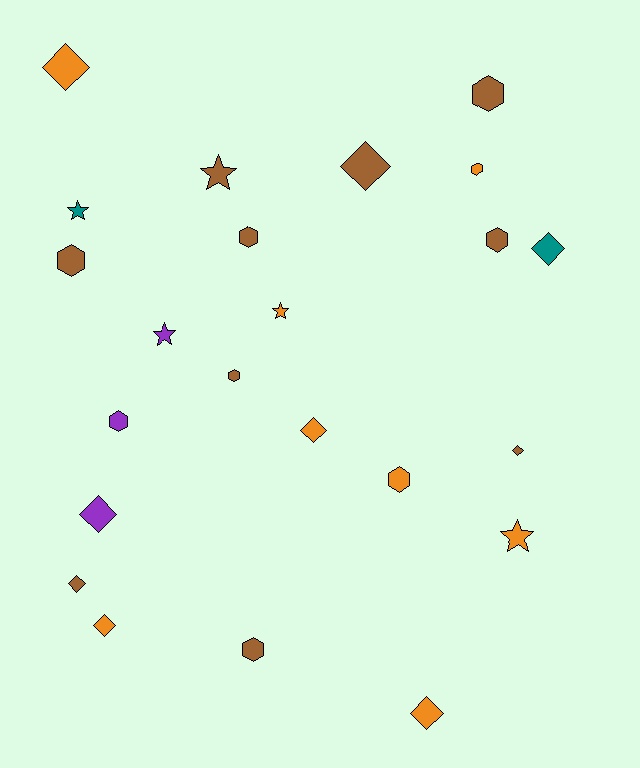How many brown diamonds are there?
There are 3 brown diamonds.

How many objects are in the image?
There are 23 objects.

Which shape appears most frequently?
Hexagon, with 9 objects.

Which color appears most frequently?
Brown, with 10 objects.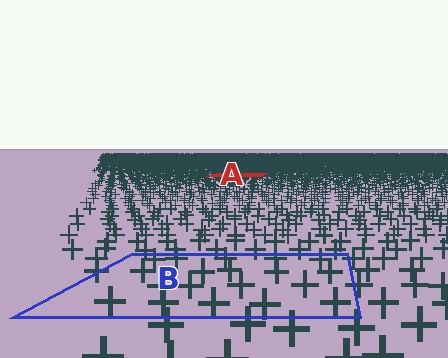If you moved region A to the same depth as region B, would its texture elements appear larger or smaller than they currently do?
They would appear larger. At a closer depth, the same texture elements are projected at a bigger on-screen size.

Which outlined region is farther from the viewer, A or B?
Region A is farther from the viewer — the texture elements inside it appear smaller and more densely packed.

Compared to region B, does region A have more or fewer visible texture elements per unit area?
Region A has more texture elements per unit area — they are packed more densely because it is farther away.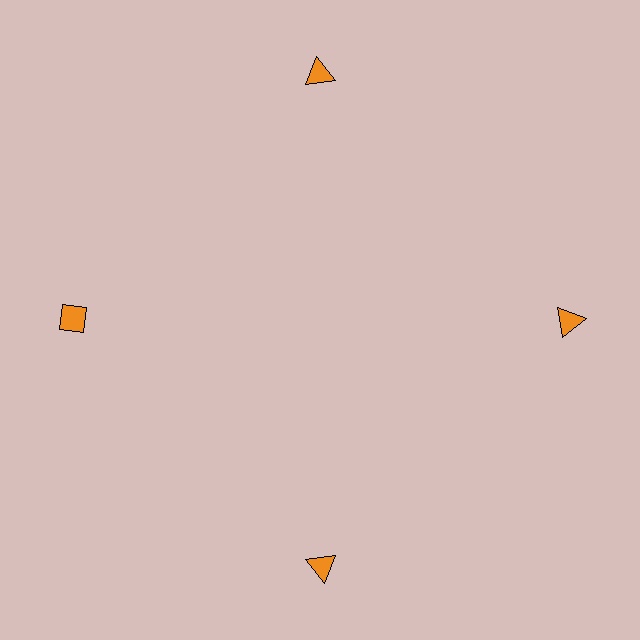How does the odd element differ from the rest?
It has a different shape: diamond instead of triangle.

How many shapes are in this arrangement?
There are 4 shapes arranged in a ring pattern.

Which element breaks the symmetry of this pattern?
The orange diamond at roughly the 9 o'clock position breaks the symmetry. All other shapes are orange triangles.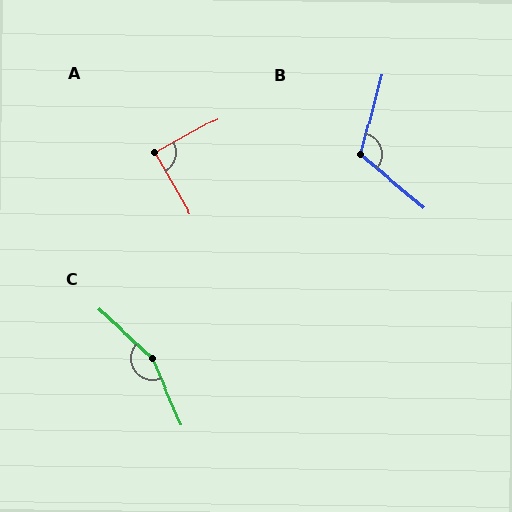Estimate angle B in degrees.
Approximately 115 degrees.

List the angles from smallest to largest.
A (89°), B (115°), C (156°).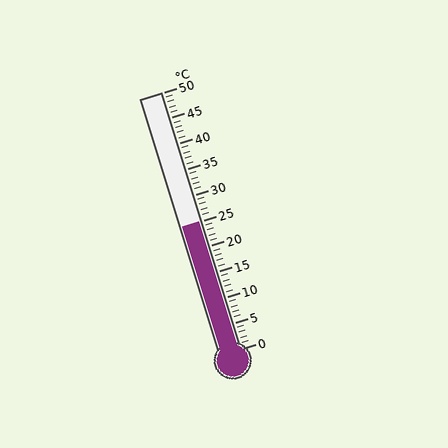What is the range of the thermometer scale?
The thermometer scale ranges from 0°C to 50°C.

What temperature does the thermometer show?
The thermometer shows approximately 25°C.